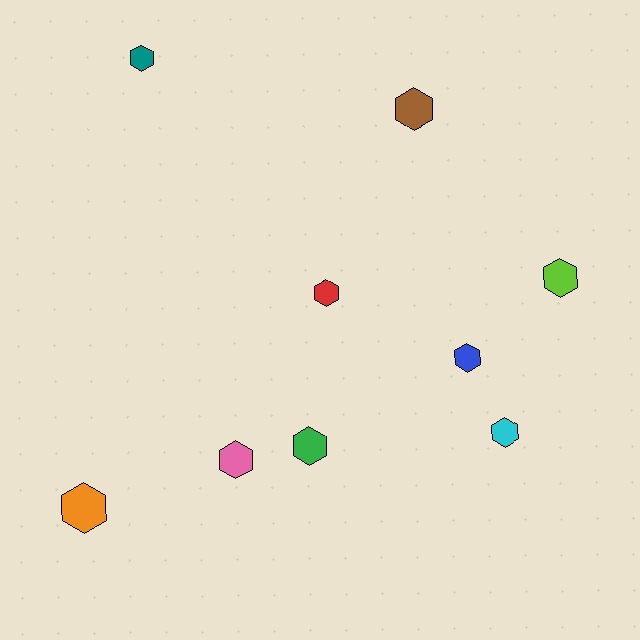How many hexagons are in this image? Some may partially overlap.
There are 9 hexagons.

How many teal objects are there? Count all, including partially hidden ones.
There is 1 teal object.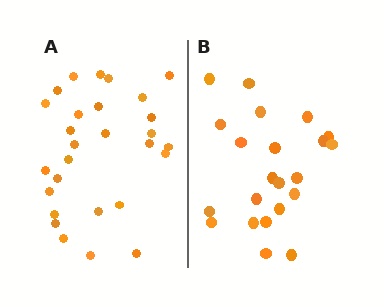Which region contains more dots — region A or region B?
Region A (the left region) has more dots.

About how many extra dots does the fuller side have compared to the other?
Region A has about 6 more dots than region B.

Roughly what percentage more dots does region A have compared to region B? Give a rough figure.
About 25% more.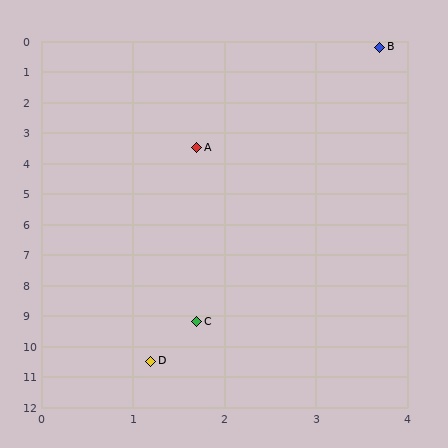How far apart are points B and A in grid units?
Points B and A are about 3.9 grid units apart.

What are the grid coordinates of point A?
Point A is at approximately (1.7, 3.5).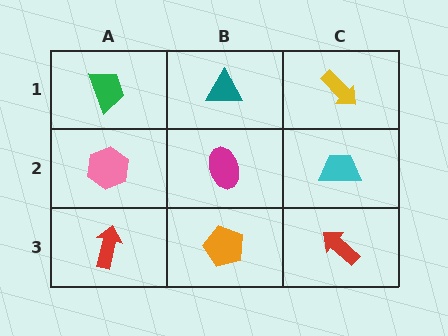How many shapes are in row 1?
3 shapes.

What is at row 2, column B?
A magenta ellipse.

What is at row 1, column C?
A yellow arrow.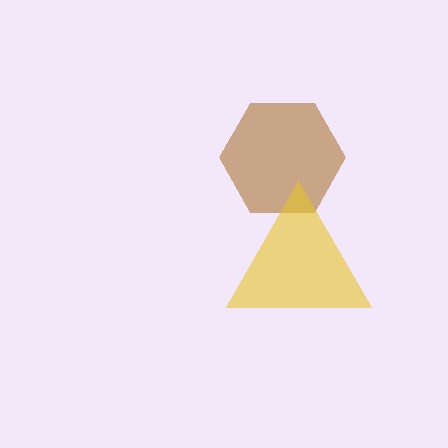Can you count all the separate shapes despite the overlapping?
Yes, there are 2 separate shapes.